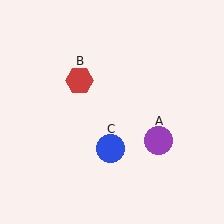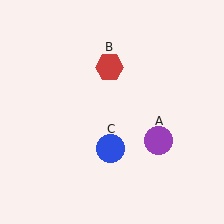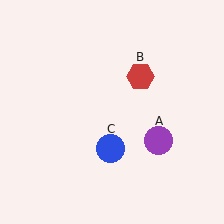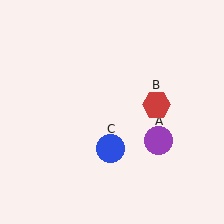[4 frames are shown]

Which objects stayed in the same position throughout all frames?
Purple circle (object A) and blue circle (object C) remained stationary.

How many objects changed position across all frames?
1 object changed position: red hexagon (object B).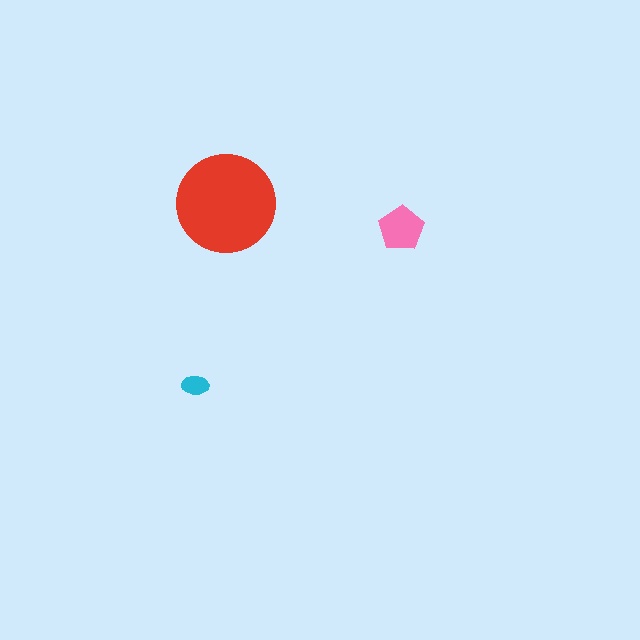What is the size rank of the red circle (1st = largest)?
1st.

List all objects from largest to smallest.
The red circle, the pink pentagon, the cyan ellipse.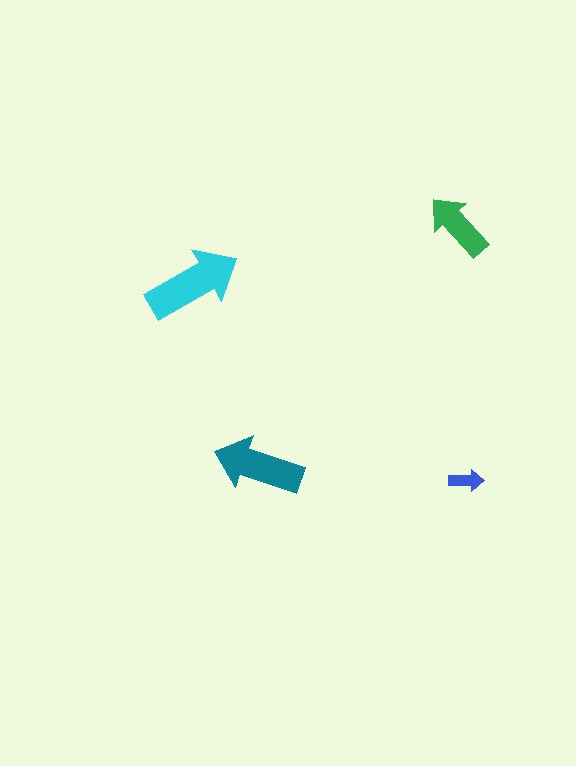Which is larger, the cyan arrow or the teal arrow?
The cyan one.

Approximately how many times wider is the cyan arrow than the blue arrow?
About 3 times wider.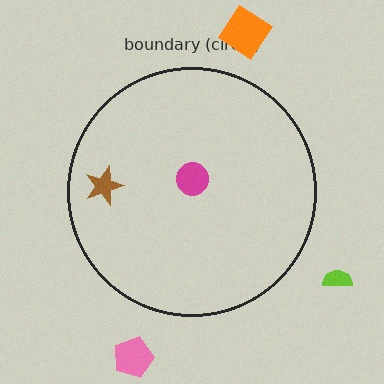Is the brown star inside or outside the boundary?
Inside.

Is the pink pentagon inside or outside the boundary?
Outside.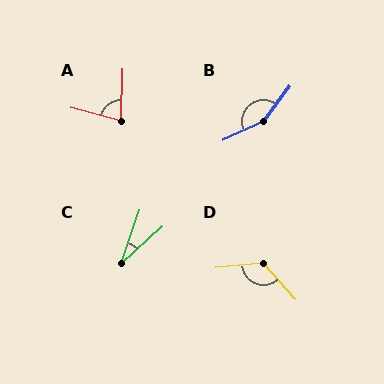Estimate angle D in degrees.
Approximately 125 degrees.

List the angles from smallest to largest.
C (28°), A (76°), D (125°), B (151°).